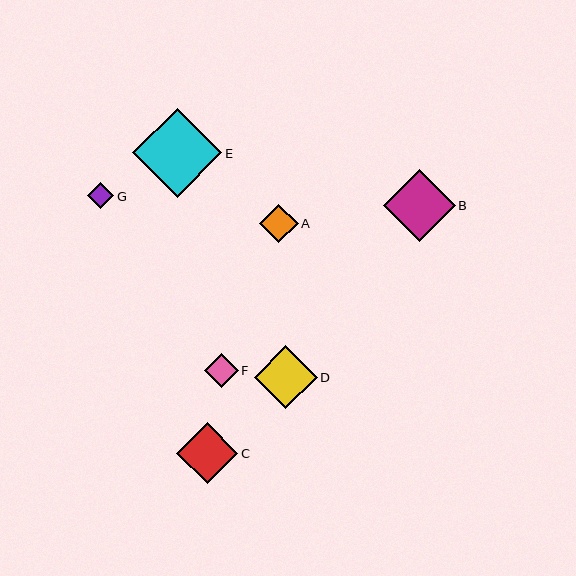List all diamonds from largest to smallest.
From largest to smallest: E, B, D, C, A, F, G.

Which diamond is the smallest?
Diamond G is the smallest with a size of approximately 26 pixels.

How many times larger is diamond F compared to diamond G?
Diamond F is approximately 1.3 times the size of diamond G.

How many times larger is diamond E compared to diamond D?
Diamond E is approximately 1.4 times the size of diamond D.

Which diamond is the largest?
Diamond E is the largest with a size of approximately 89 pixels.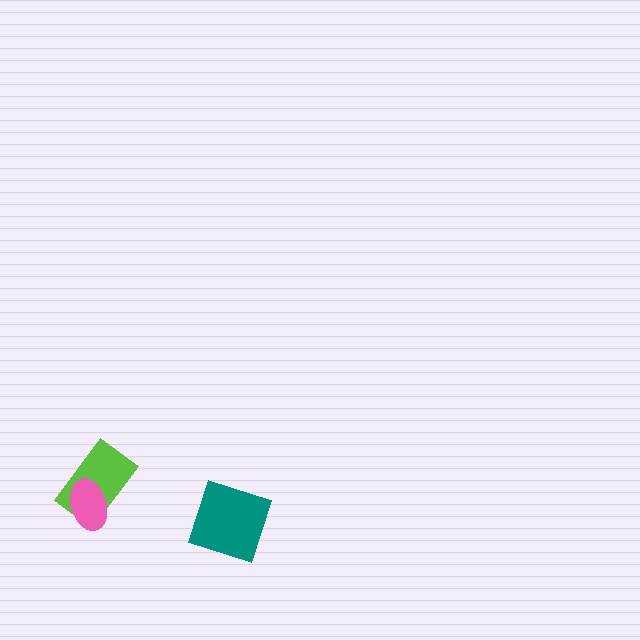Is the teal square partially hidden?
No, no other shape covers it.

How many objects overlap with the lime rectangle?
1 object overlaps with the lime rectangle.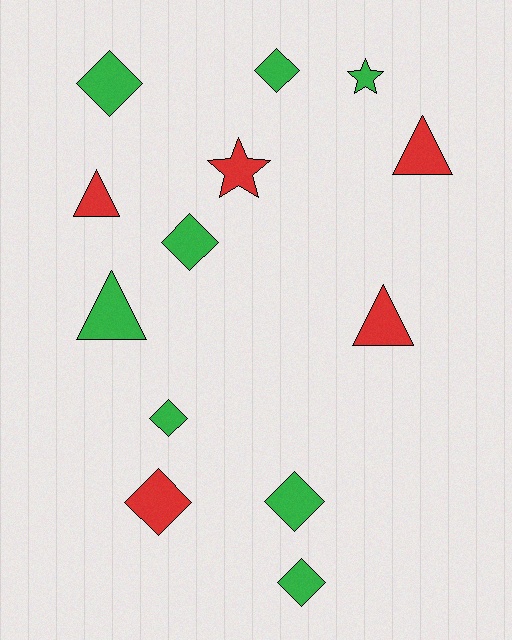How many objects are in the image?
There are 13 objects.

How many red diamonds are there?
There is 1 red diamond.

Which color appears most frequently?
Green, with 8 objects.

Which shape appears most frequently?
Diamond, with 7 objects.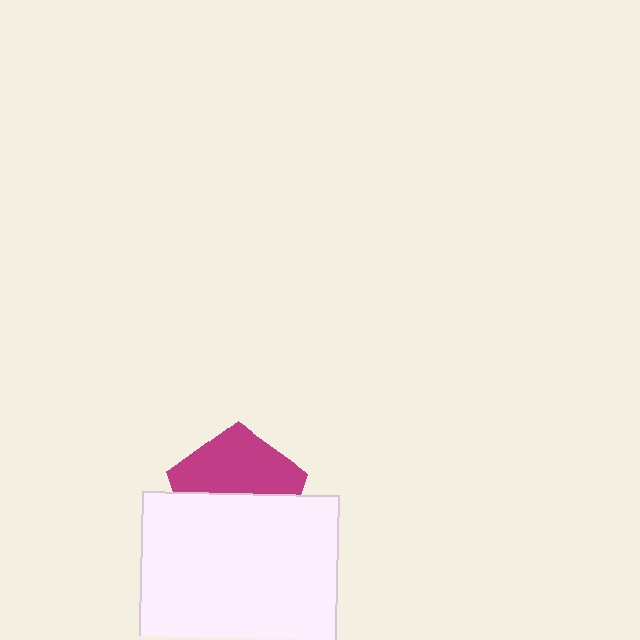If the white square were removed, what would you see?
You would see the complete magenta pentagon.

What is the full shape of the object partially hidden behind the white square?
The partially hidden object is a magenta pentagon.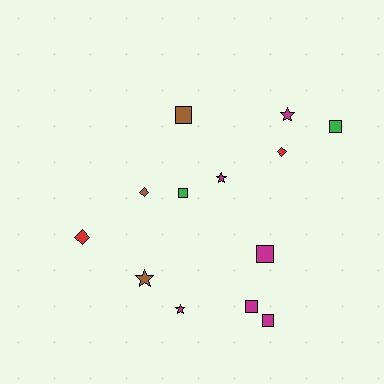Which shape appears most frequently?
Square, with 6 objects.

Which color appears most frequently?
Magenta, with 6 objects.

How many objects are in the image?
There are 13 objects.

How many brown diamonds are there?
There is 1 brown diamond.